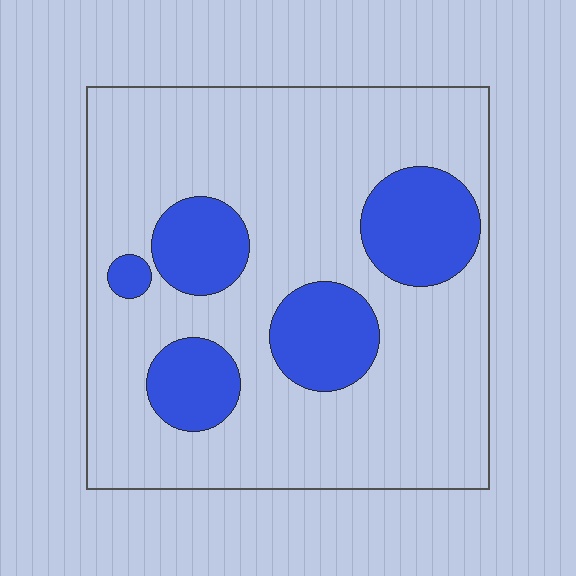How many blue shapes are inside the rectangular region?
5.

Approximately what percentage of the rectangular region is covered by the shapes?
Approximately 25%.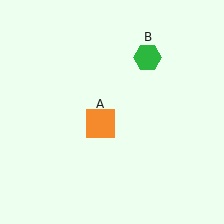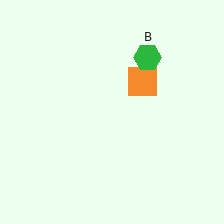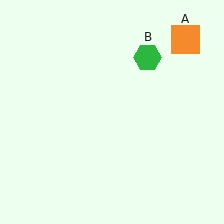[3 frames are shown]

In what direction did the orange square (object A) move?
The orange square (object A) moved up and to the right.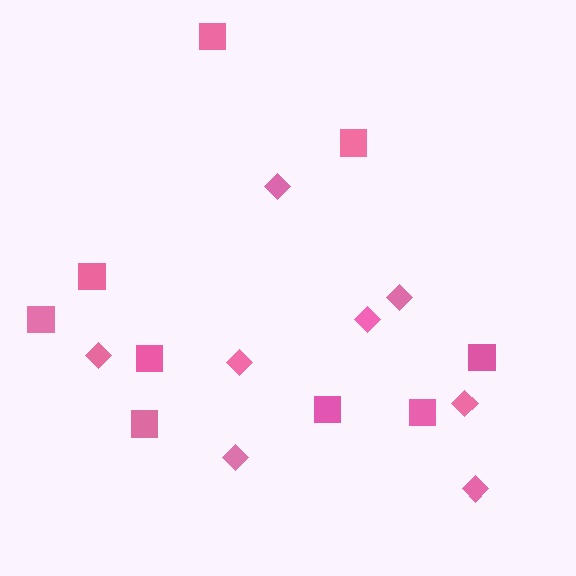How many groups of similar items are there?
There are 2 groups: one group of squares (9) and one group of diamonds (8).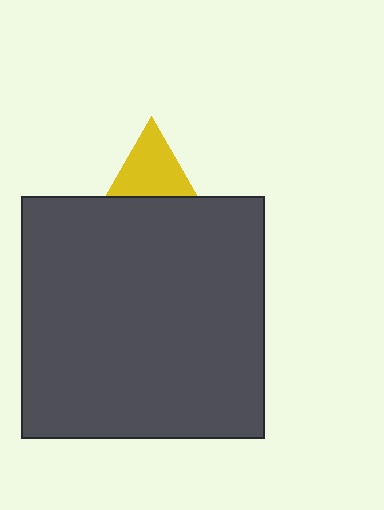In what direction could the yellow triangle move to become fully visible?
The yellow triangle could move up. That would shift it out from behind the dark gray square entirely.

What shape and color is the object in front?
The object in front is a dark gray square.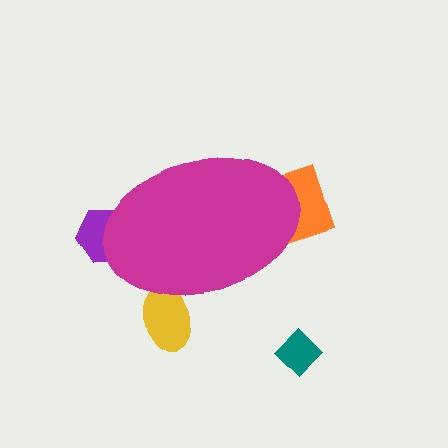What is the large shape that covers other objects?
A magenta ellipse.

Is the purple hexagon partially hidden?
Yes, the purple hexagon is partially hidden behind the magenta ellipse.